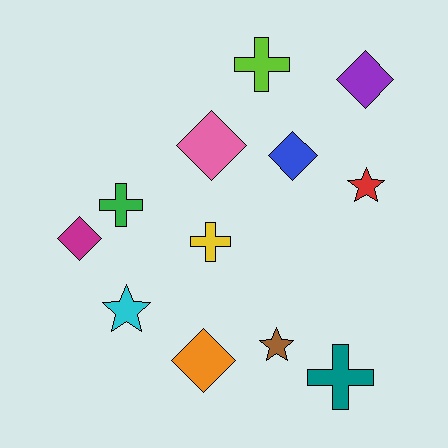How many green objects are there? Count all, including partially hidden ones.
There is 1 green object.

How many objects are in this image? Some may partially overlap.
There are 12 objects.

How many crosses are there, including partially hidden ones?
There are 4 crosses.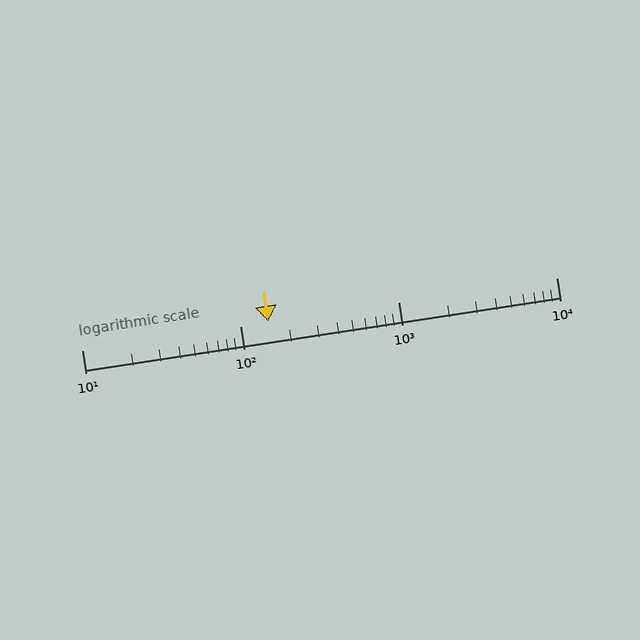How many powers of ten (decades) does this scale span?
The scale spans 3 decades, from 10 to 10000.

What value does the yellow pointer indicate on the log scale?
The pointer indicates approximately 150.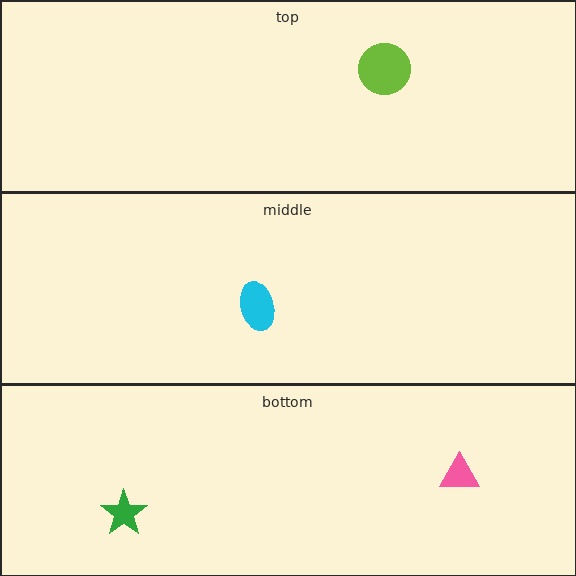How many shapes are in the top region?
1.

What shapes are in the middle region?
The cyan ellipse.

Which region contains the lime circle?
The top region.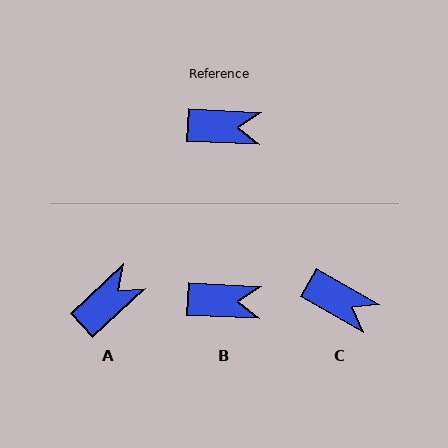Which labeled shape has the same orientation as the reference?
B.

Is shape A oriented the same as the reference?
No, it is off by about 45 degrees.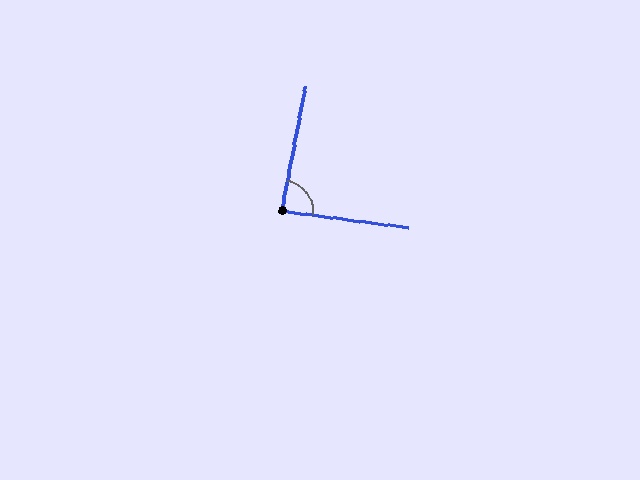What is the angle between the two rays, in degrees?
Approximately 86 degrees.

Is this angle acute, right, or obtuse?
It is approximately a right angle.